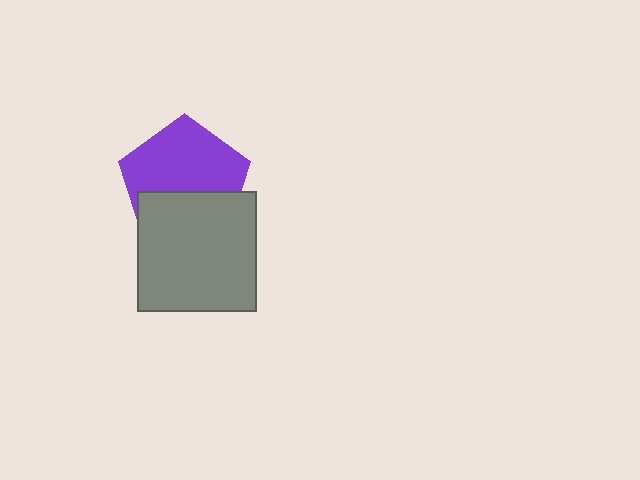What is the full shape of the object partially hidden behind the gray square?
The partially hidden object is a purple pentagon.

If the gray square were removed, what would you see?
You would see the complete purple pentagon.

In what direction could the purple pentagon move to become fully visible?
The purple pentagon could move up. That would shift it out from behind the gray square entirely.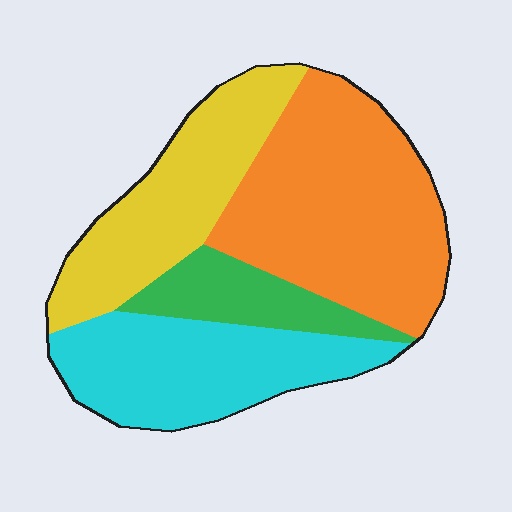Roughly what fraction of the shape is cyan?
Cyan covers roughly 25% of the shape.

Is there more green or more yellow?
Yellow.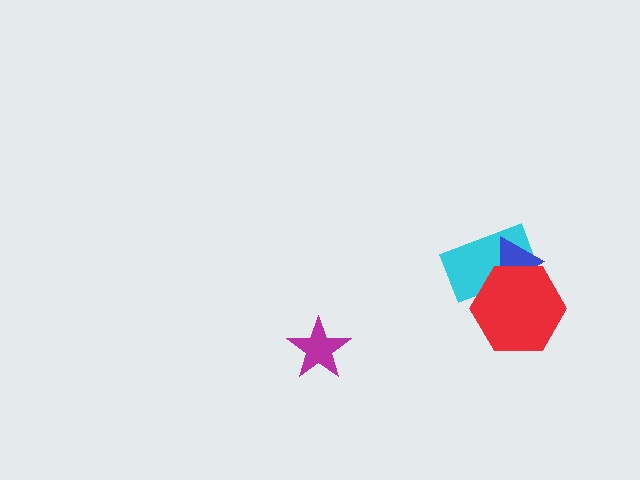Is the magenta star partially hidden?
No, no other shape covers it.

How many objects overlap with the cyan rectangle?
2 objects overlap with the cyan rectangle.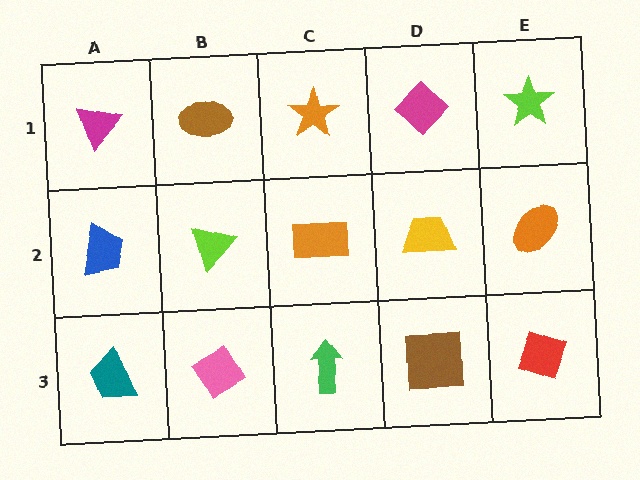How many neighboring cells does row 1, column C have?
3.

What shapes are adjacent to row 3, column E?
An orange ellipse (row 2, column E), a brown square (row 3, column D).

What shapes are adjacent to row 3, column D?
A yellow trapezoid (row 2, column D), a green arrow (row 3, column C), a red diamond (row 3, column E).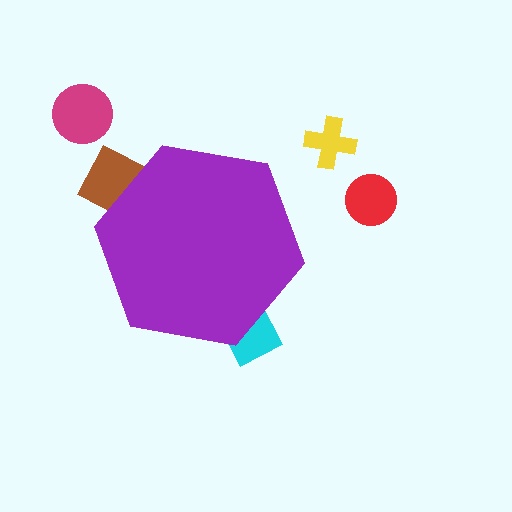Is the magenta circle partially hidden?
No, the magenta circle is fully visible.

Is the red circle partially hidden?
No, the red circle is fully visible.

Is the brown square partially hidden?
Yes, the brown square is partially hidden behind the purple hexagon.